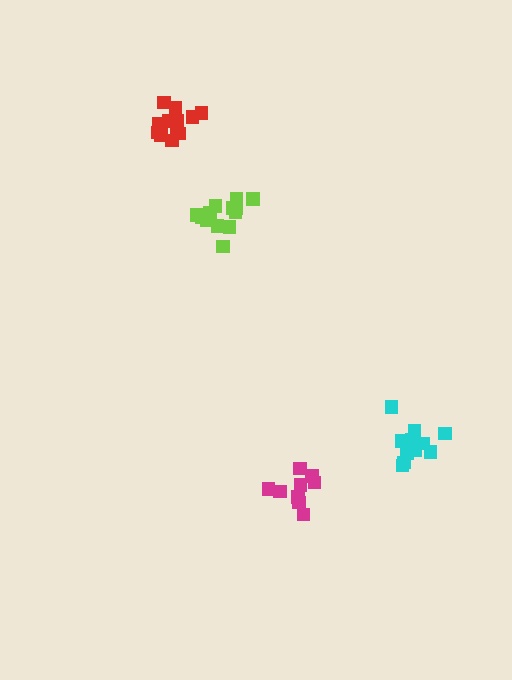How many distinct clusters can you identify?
There are 4 distinct clusters.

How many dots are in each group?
Group 1: 13 dots, Group 2: 13 dots, Group 3: 9 dots, Group 4: 12 dots (47 total).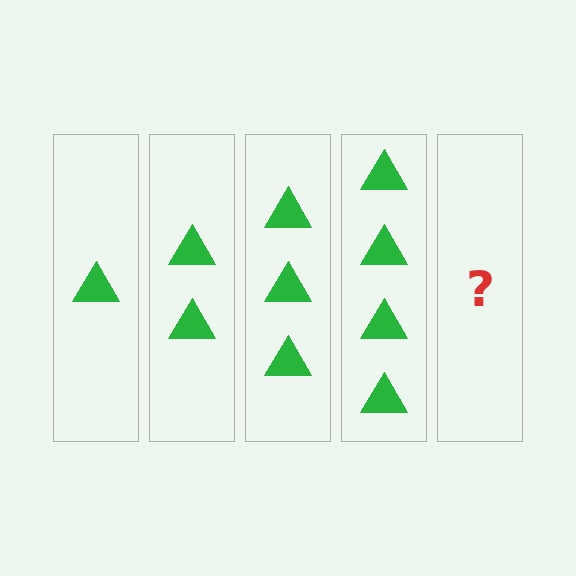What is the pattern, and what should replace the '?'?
The pattern is that each step adds one more triangle. The '?' should be 5 triangles.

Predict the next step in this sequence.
The next step is 5 triangles.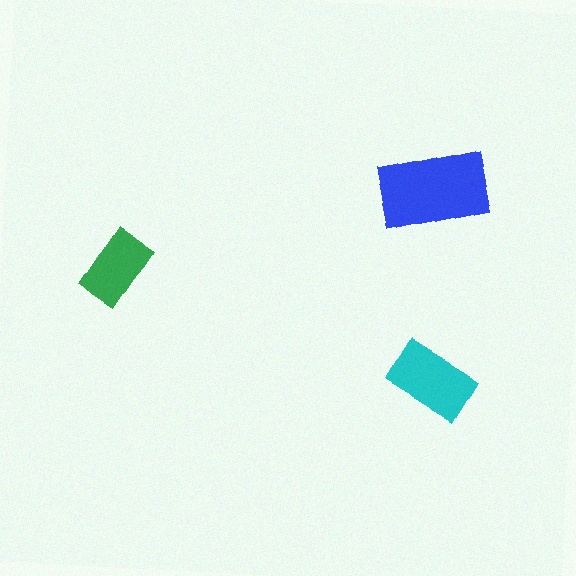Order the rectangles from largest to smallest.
the blue one, the cyan one, the green one.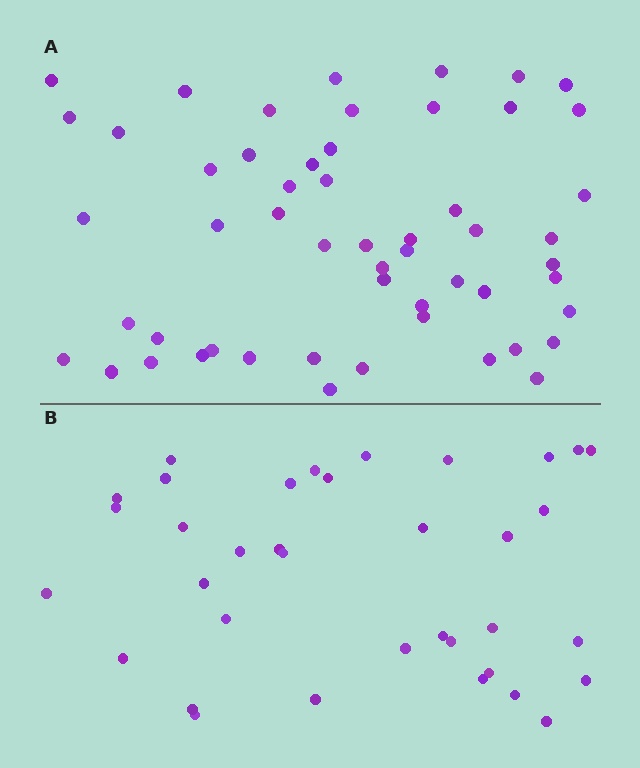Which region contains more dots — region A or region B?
Region A (the top region) has more dots.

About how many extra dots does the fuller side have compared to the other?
Region A has approximately 20 more dots than region B.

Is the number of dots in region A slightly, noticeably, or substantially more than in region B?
Region A has substantially more. The ratio is roughly 1.5 to 1.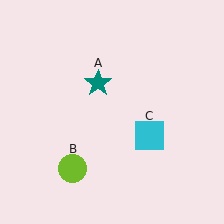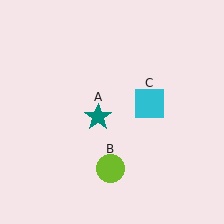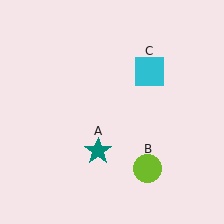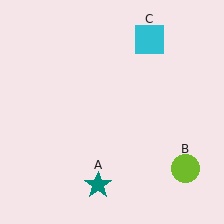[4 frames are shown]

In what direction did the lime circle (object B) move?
The lime circle (object B) moved right.